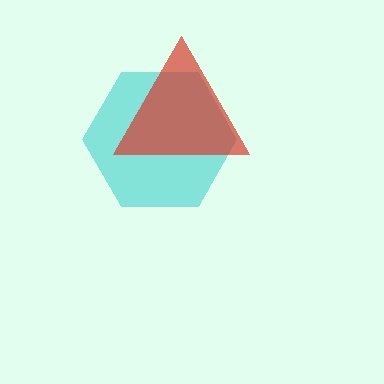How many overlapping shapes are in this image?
There are 2 overlapping shapes in the image.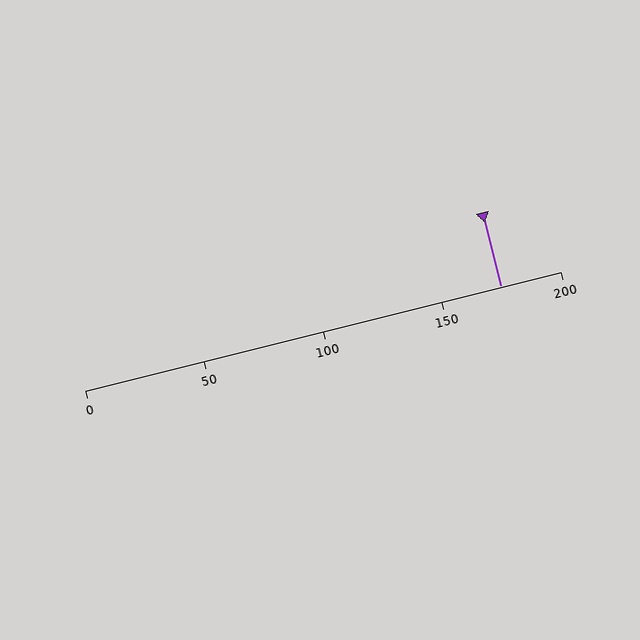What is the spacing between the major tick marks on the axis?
The major ticks are spaced 50 apart.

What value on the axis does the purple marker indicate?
The marker indicates approximately 175.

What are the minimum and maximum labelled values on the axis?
The axis runs from 0 to 200.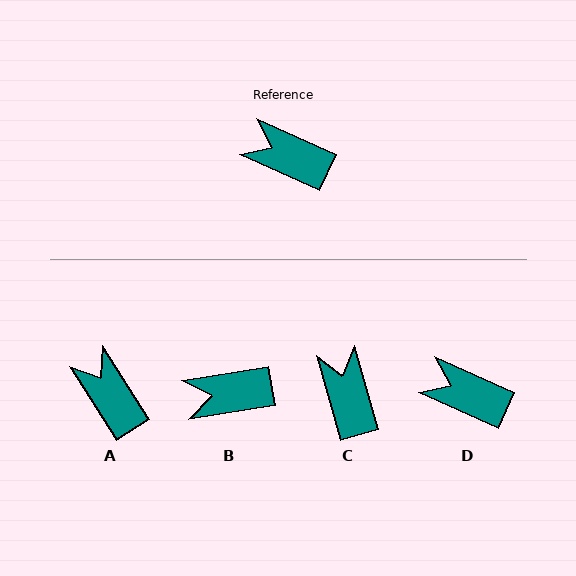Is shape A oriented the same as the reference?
No, it is off by about 33 degrees.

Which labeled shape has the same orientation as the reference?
D.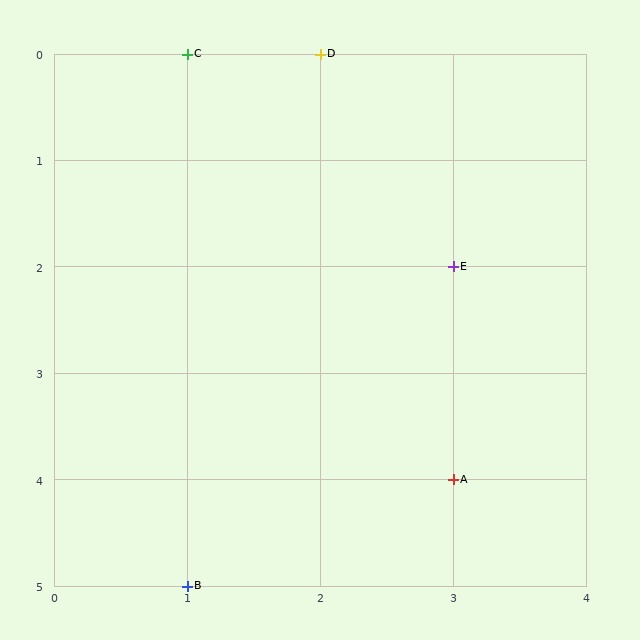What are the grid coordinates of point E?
Point E is at grid coordinates (3, 2).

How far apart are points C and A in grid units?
Points C and A are 2 columns and 4 rows apart (about 4.5 grid units diagonally).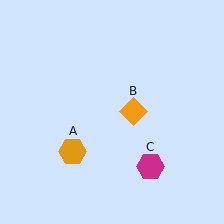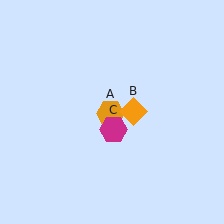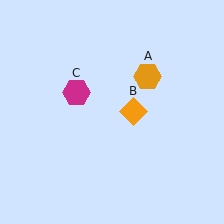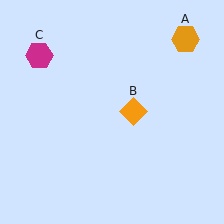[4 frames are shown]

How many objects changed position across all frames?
2 objects changed position: orange hexagon (object A), magenta hexagon (object C).